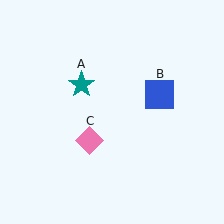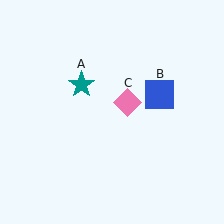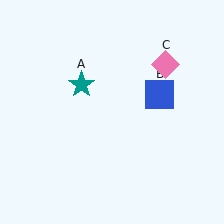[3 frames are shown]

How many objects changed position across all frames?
1 object changed position: pink diamond (object C).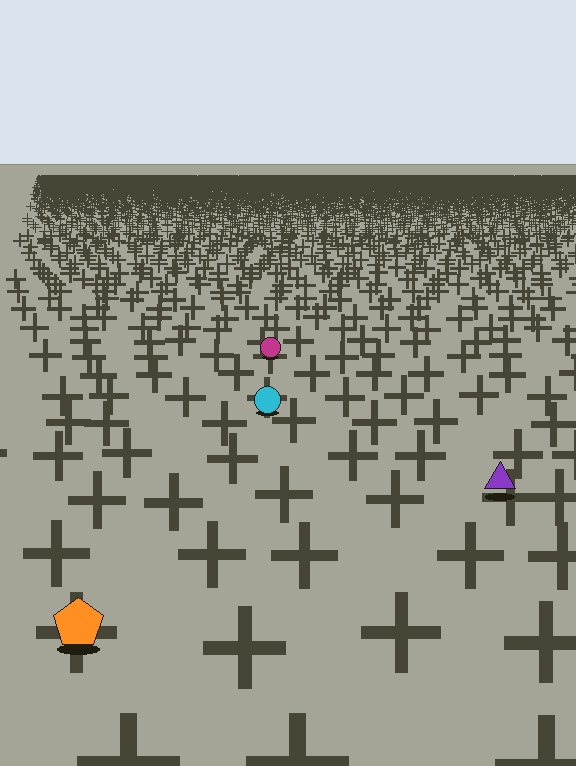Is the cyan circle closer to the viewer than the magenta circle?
Yes. The cyan circle is closer — you can tell from the texture gradient: the ground texture is coarser near it.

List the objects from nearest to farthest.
From nearest to farthest: the orange pentagon, the purple triangle, the cyan circle, the magenta circle.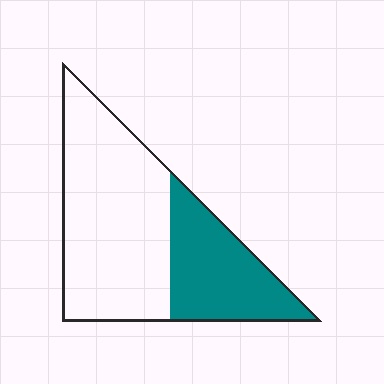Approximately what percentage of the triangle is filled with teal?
Approximately 35%.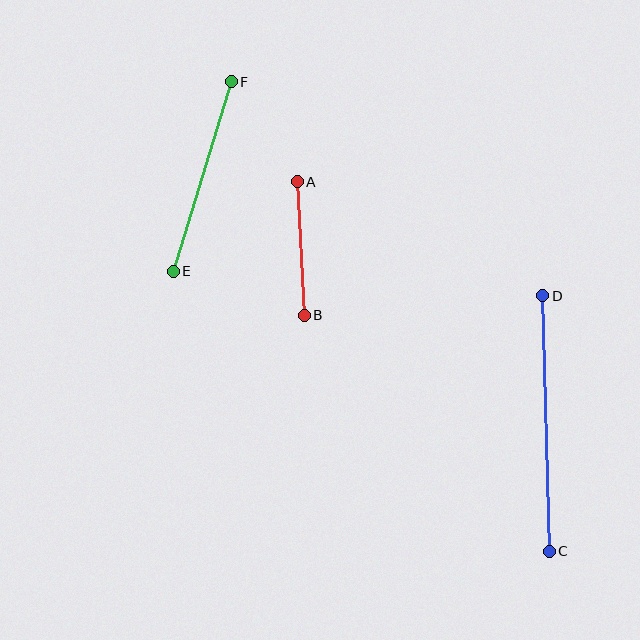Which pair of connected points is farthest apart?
Points C and D are farthest apart.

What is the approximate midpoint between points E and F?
The midpoint is at approximately (202, 176) pixels.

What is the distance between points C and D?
The distance is approximately 256 pixels.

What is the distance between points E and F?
The distance is approximately 198 pixels.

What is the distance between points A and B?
The distance is approximately 134 pixels.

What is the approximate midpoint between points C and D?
The midpoint is at approximately (546, 423) pixels.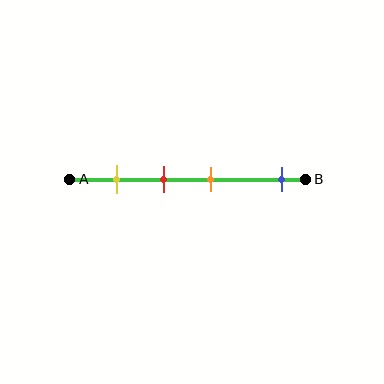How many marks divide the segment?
There are 4 marks dividing the segment.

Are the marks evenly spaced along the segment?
No, the marks are not evenly spaced.